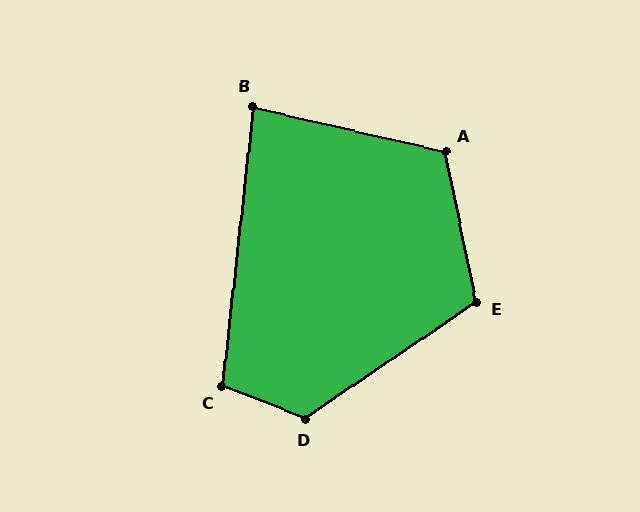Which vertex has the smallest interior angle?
B, at approximately 83 degrees.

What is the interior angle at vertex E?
Approximately 113 degrees (obtuse).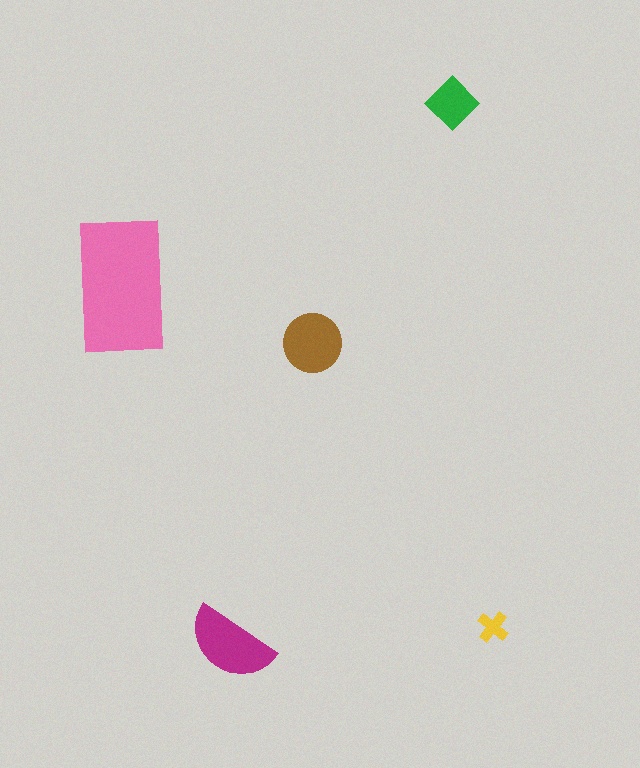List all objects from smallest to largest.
The yellow cross, the green diamond, the brown circle, the magenta semicircle, the pink rectangle.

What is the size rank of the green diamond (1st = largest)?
4th.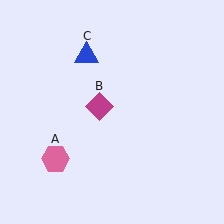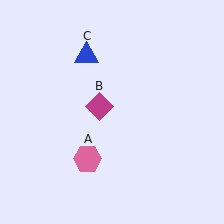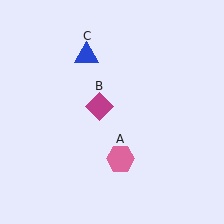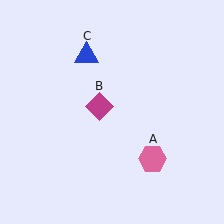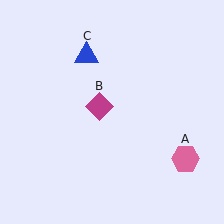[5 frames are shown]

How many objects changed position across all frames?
1 object changed position: pink hexagon (object A).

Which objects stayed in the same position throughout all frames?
Magenta diamond (object B) and blue triangle (object C) remained stationary.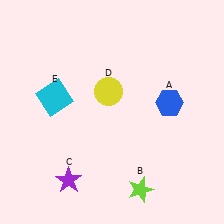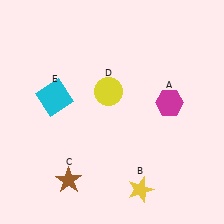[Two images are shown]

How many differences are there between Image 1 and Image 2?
There are 3 differences between the two images.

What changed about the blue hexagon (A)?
In Image 1, A is blue. In Image 2, it changed to magenta.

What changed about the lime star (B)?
In Image 1, B is lime. In Image 2, it changed to yellow.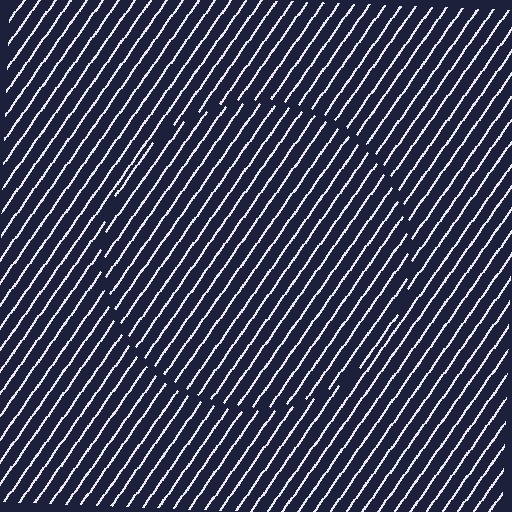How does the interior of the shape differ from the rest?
The interior of the shape contains the same grating, shifted by half a period — the contour is defined by the phase discontinuity where line-ends from the inner and outer gratings abut.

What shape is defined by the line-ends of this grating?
An illusory circle. The interior of the shape contains the same grating, shifted by half a period — the contour is defined by the phase discontinuity where line-ends from the inner and outer gratings abut.